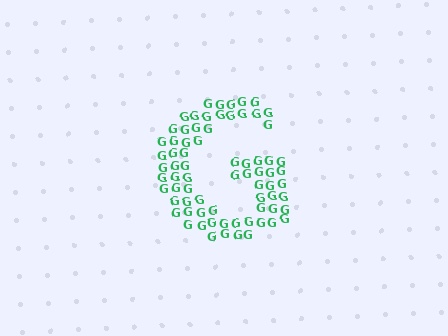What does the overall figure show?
The overall figure shows the letter G.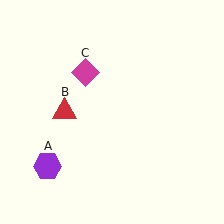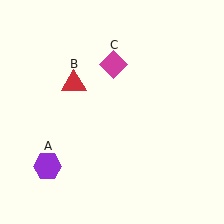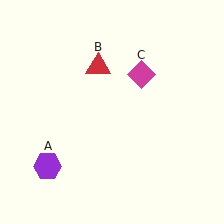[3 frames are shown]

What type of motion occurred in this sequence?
The red triangle (object B), magenta diamond (object C) rotated clockwise around the center of the scene.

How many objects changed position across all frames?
2 objects changed position: red triangle (object B), magenta diamond (object C).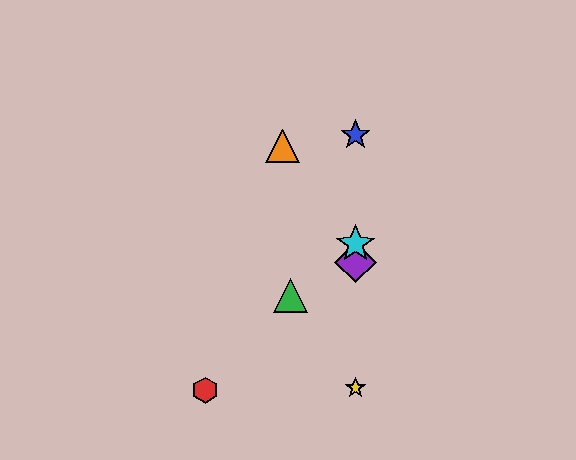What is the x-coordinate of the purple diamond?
The purple diamond is at x≈355.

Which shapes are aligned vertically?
The blue star, the yellow star, the purple diamond, the cyan star are aligned vertically.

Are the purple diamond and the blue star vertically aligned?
Yes, both are at x≈355.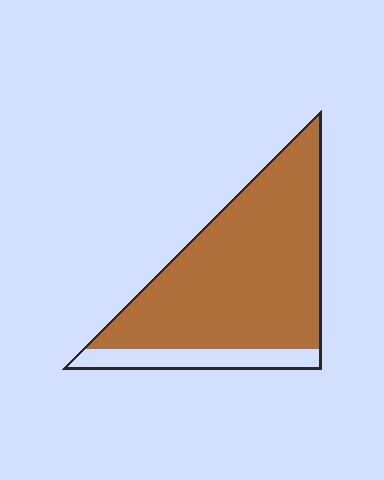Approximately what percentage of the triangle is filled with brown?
Approximately 85%.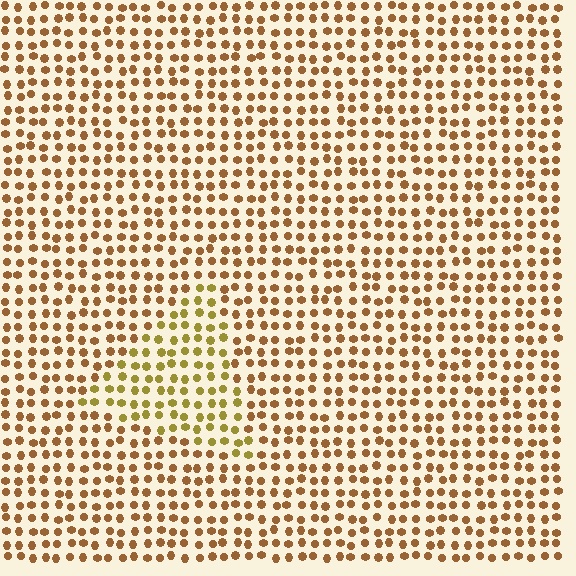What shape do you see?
I see a triangle.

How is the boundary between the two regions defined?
The boundary is defined purely by a slight shift in hue (about 29 degrees). Spacing, size, and orientation are identical on both sides.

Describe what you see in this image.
The image is filled with small brown elements in a uniform arrangement. A triangle-shaped region is visible where the elements are tinted to a slightly different hue, forming a subtle color boundary.